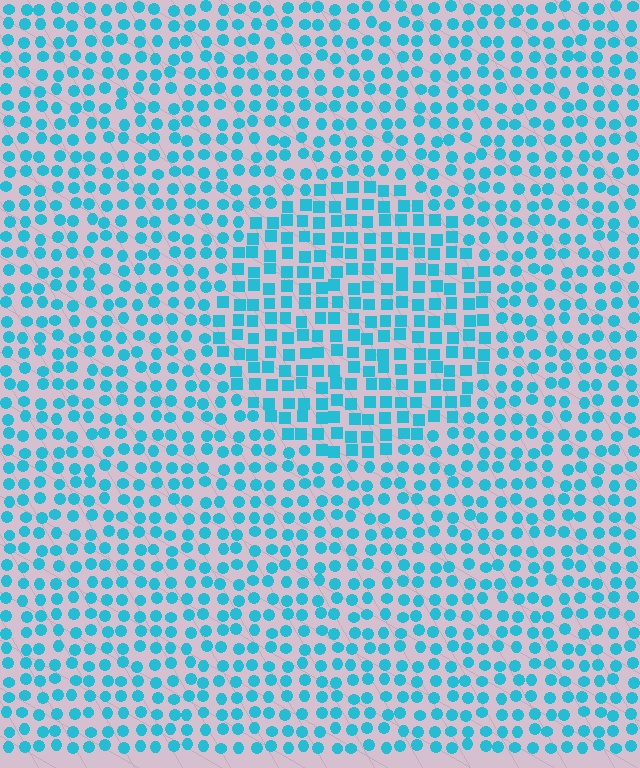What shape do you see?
I see a circle.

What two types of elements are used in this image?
The image uses squares inside the circle region and circles outside it.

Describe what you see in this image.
The image is filled with small cyan elements arranged in a uniform grid. A circle-shaped region contains squares, while the surrounding area contains circles. The boundary is defined purely by the change in element shape.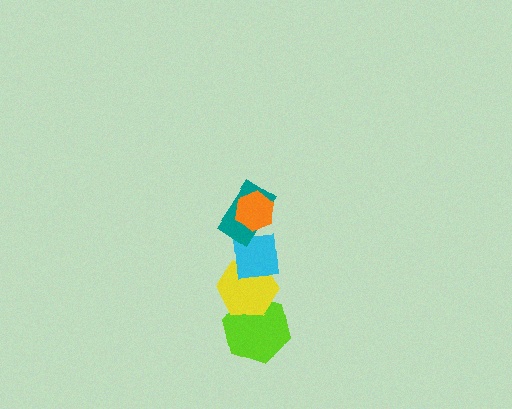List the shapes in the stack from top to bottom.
From top to bottom: the orange hexagon, the teal rectangle, the cyan square, the yellow hexagon, the lime hexagon.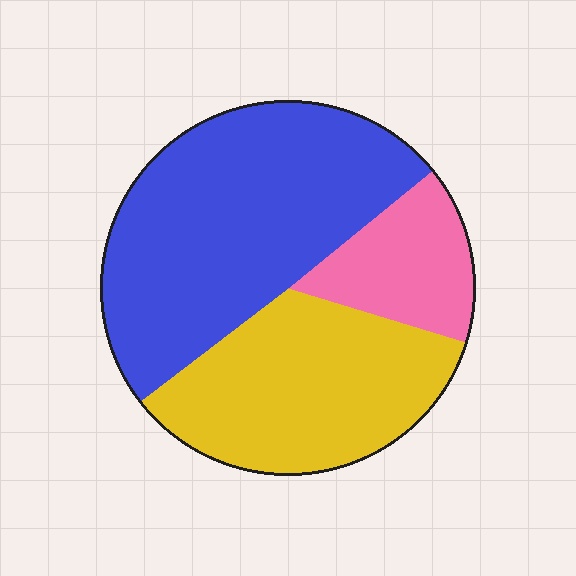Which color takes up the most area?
Blue, at roughly 50%.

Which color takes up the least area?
Pink, at roughly 15%.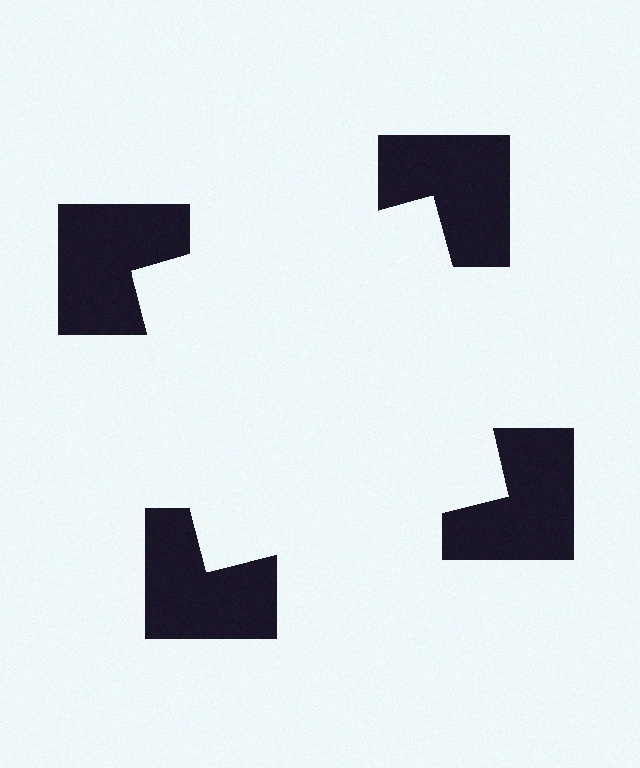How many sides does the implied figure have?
4 sides.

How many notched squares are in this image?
There are 4 — one at each vertex of the illusory square.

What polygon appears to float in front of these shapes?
An illusory square — its edges are inferred from the aligned wedge cuts in the notched squares, not physically drawn.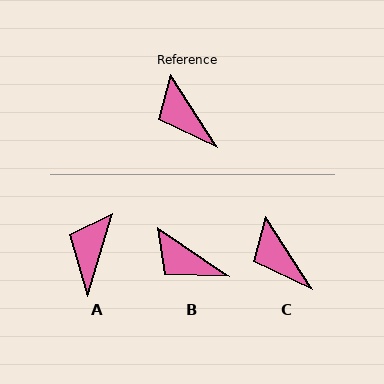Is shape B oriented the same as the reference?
No, it is off by about 23 degrees.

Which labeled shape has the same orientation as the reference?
C.